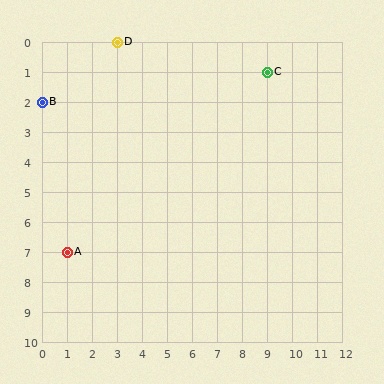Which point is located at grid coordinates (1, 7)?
Point A is at (1, 7).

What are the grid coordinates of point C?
Point C is at grid coordinates (9, 1).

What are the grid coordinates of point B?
Point B is at grid coordinates (0, 2).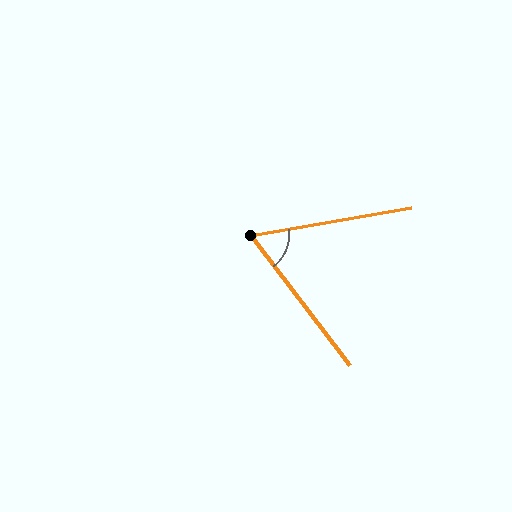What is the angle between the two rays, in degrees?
Approximately 63 degrees.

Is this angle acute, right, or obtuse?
It is acute.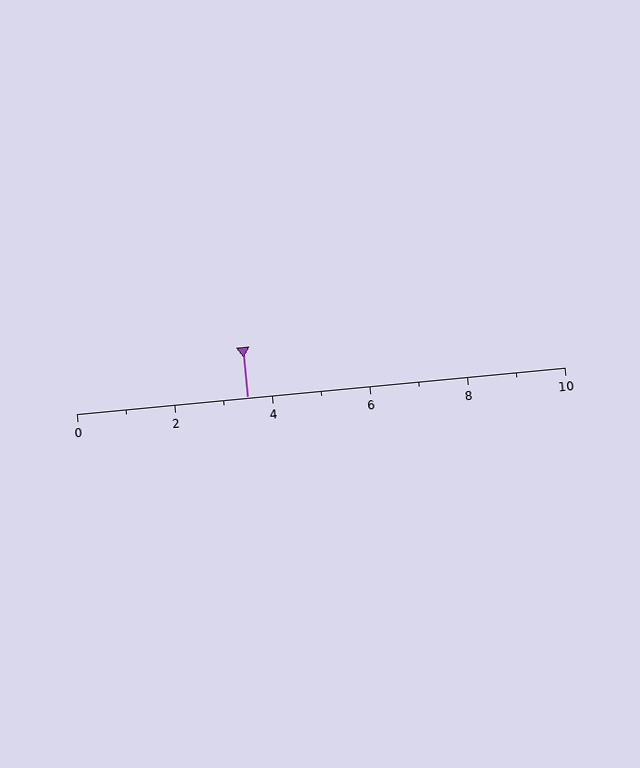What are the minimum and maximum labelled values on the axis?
The axis runs from 0 to 10.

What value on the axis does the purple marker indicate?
The marker indicates approximately 3.5.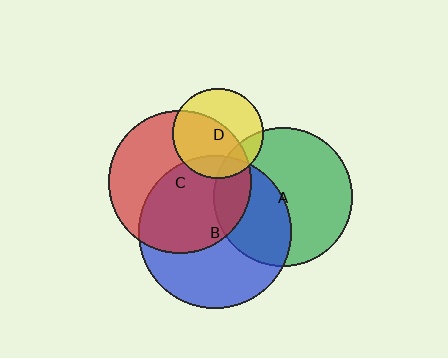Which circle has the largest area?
Circle B (blue).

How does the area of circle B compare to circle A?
Approximately 1.2 times.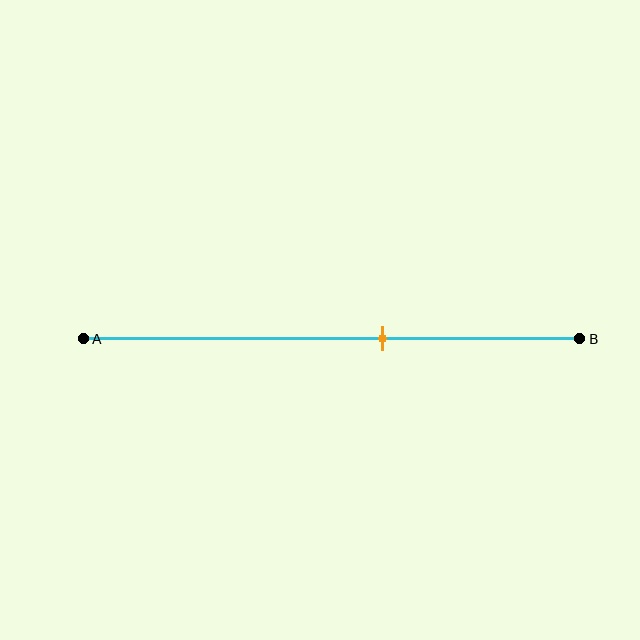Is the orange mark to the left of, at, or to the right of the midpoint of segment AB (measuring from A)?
The orange mark is to the right of the midpoint of segment AB.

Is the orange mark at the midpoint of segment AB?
No, the mark is at about 60% from A, not at the 50% midpoint.